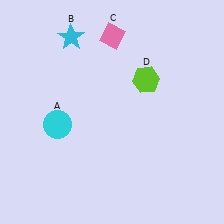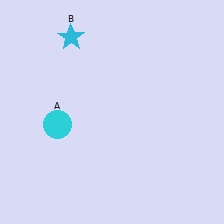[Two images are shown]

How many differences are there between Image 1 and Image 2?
There are 2 differences between the two images.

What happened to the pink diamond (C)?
The pink diamond (C) was removed in Image 2. It was in the top-right area of Image 1.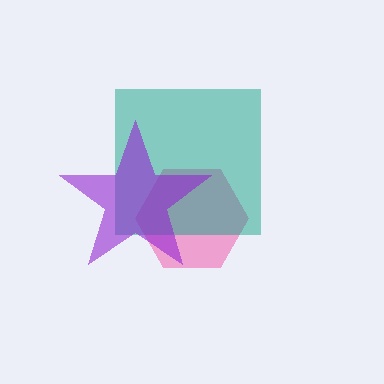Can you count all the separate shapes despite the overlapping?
Yes, there are 3 separate shapes.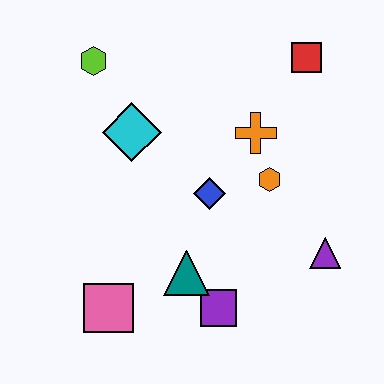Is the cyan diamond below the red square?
Yes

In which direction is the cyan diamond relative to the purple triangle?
The cyan diamond is to the left of the purple triangle.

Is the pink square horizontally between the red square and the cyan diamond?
No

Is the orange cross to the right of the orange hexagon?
No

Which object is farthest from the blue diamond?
The lime hexagon is farthest from the blue diamond.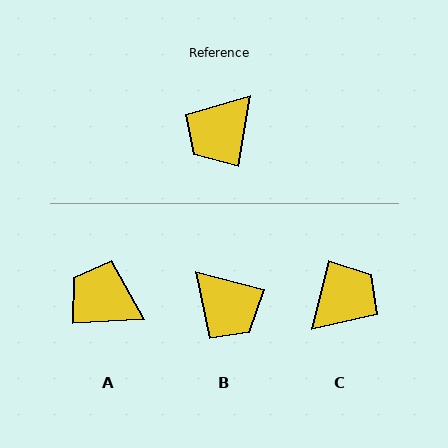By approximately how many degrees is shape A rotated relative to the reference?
Approximately 77 degrees clockwise.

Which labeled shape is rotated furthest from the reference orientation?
C, about 177 degrees away.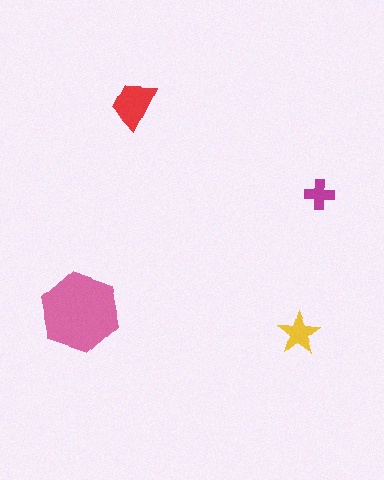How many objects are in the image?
There are 4 objects in the image.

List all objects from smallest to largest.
The magenta cross, the yellow star, the red trapezoid, the pink hexagon.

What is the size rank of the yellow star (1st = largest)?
3rd.